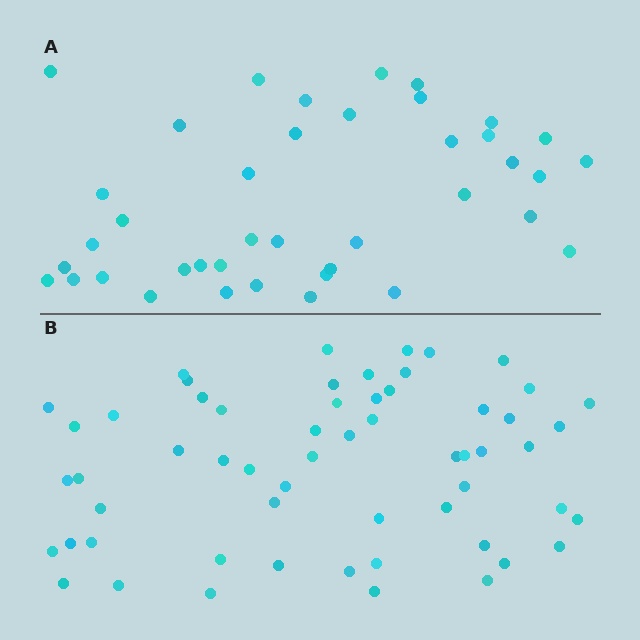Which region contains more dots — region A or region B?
Region B (the bottom region) has more dots.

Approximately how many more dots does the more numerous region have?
Region B has approximately 20 more dots than region A.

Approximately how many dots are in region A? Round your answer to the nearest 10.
About 40 dots.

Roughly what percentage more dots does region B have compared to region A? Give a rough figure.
About 45% more.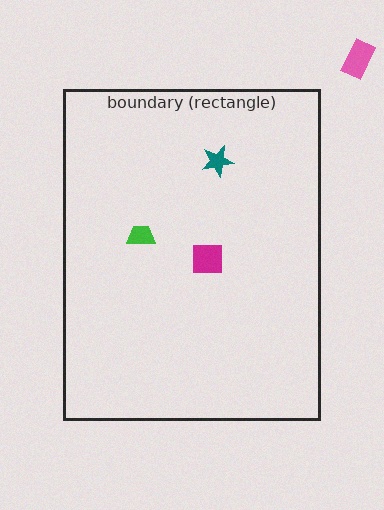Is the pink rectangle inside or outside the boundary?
Outside.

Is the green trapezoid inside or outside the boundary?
Inside.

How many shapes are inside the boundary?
3 inside, 1 outside.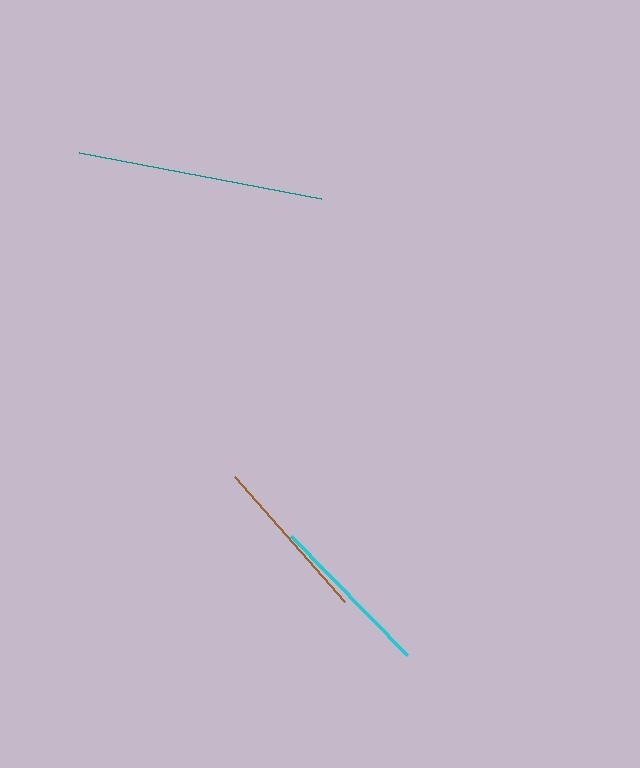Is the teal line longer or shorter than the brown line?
The teal line is longer than the brown line.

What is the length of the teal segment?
The teal segment is approximately 247 pixels long.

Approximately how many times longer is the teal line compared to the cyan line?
The teal line is approximately 1.5 times the length of the cyan line.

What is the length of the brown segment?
The brown segment is approximately 167 pixels long.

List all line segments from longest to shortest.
From longest to shortest: teal, cyan, brown.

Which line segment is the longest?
The teal line is the longest at approximately 247 pixels.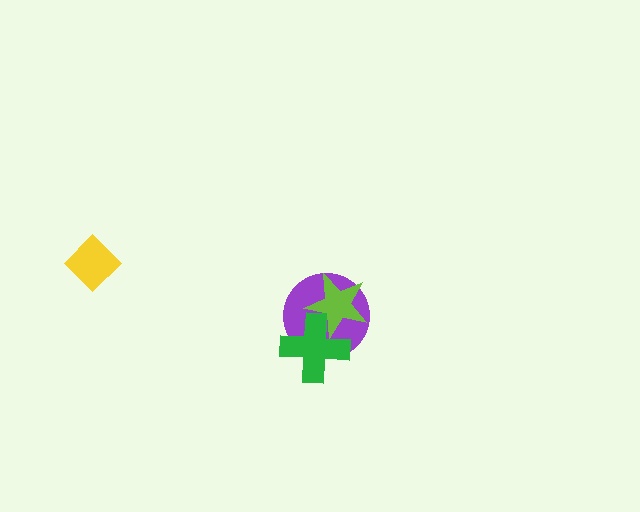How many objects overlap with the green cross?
2 objects overlap with the green cross.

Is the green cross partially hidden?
Yes, it is partially covered by another shape.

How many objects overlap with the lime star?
2 objects overlap with the lime star.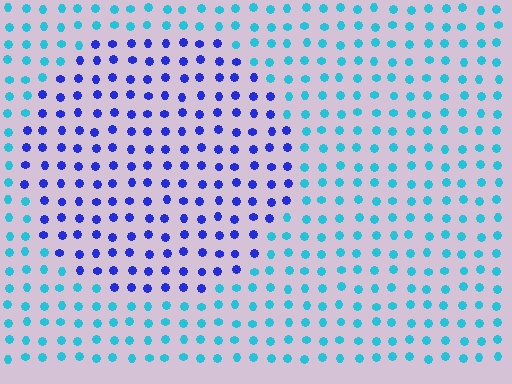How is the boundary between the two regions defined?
The boundary is defined purely by a slight shift in hue (about 50 degrees). Spacing, size, and orientation are identical on both sides.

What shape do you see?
I see a circle.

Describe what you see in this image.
The image is filled with small cyan elements in a uniform arrangement. A circle-shaped region is visible where the elements are tinted to a slightly different hue, forming a subtle color boundary.